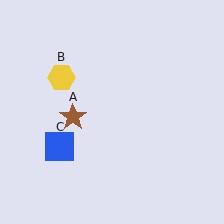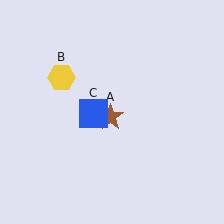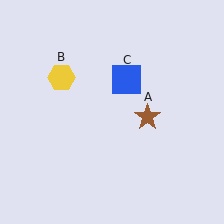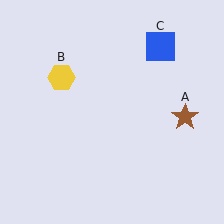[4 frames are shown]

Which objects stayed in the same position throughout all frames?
Yellow hexagon (object B) remained stationary.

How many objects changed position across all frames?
2 objects changed position: brown star (object A), blue square (object C).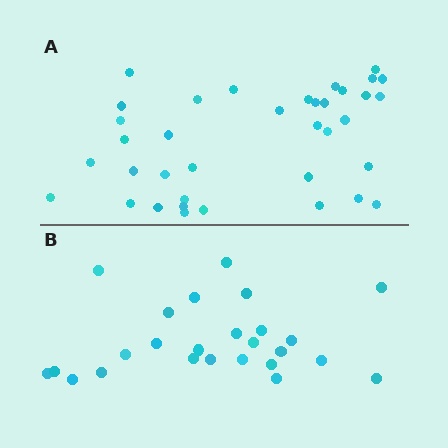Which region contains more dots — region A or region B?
Region A (the top region) has more dots.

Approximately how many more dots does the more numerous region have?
Region A has roughly 12 or so more dots than region B.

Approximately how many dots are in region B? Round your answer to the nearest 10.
About 20 dots. (The exact count is 25, which rounds to 20.)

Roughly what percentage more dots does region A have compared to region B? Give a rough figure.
About 50% more.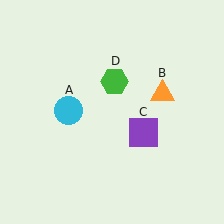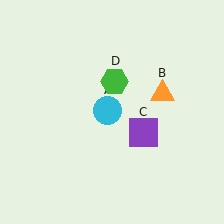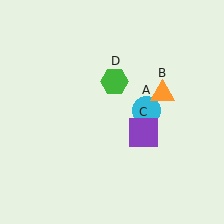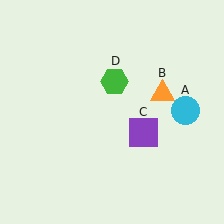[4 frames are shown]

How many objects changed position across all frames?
1 object changed position: cyan circle (object A).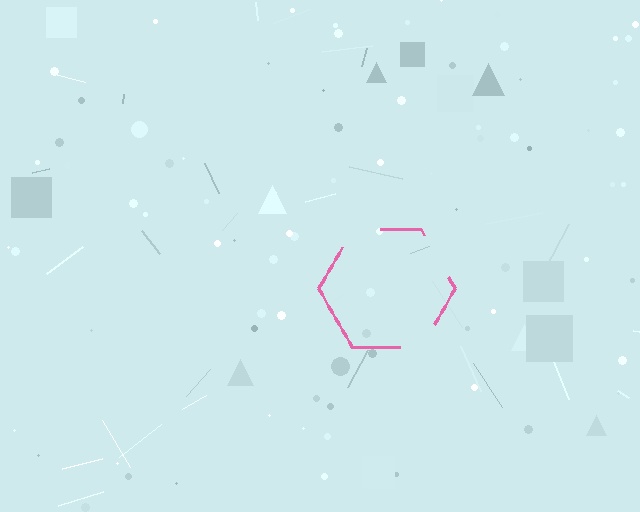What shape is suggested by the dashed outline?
The dashed outline suggests a hexagon.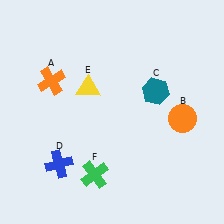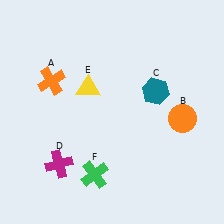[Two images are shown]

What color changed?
The cross (D) changed from blue in Image 1 to magenta in Image 2.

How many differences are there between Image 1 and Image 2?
There is 1 difference between the two images.